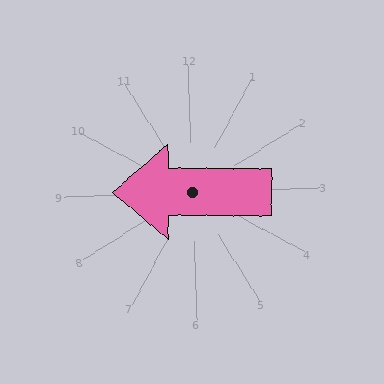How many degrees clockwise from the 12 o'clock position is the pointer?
Approximately 272 degrees.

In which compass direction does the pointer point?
West.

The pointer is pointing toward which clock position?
Roughly 9 o'clock.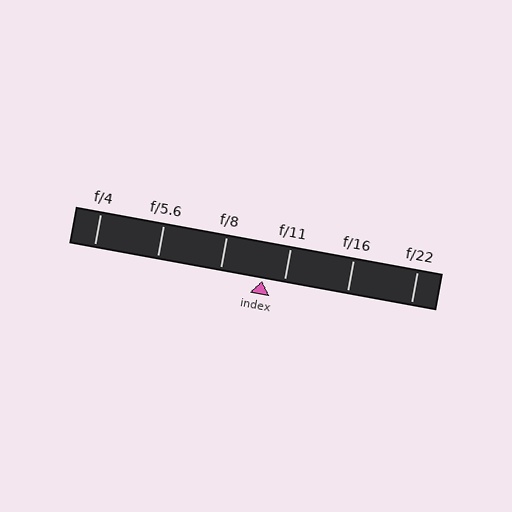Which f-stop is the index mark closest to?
The index mark is closest to f/11.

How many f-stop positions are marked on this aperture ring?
There are 6 f-stop positions marked.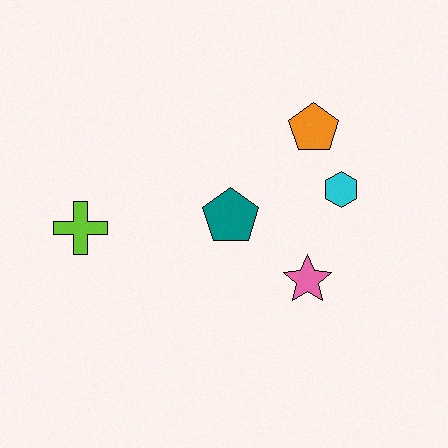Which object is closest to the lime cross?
The teal pentagon is closest to the lime cross.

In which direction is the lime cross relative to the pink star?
The lime cross is to the left of the pink star.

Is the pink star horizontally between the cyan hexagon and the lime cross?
Yes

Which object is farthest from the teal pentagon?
The lime cross is farthest from the teal pentagon.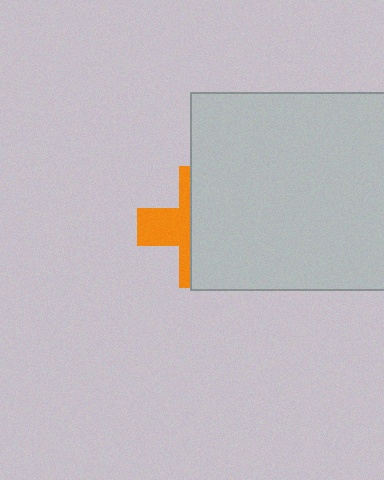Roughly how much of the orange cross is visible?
A small part of it is visible (roughly 37%).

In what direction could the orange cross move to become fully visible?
The orange cross could move left. That would shift it out from behind the light gray square entirely.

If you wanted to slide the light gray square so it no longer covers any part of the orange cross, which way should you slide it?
Slide it right — that is the most direct way to separate the two shapes.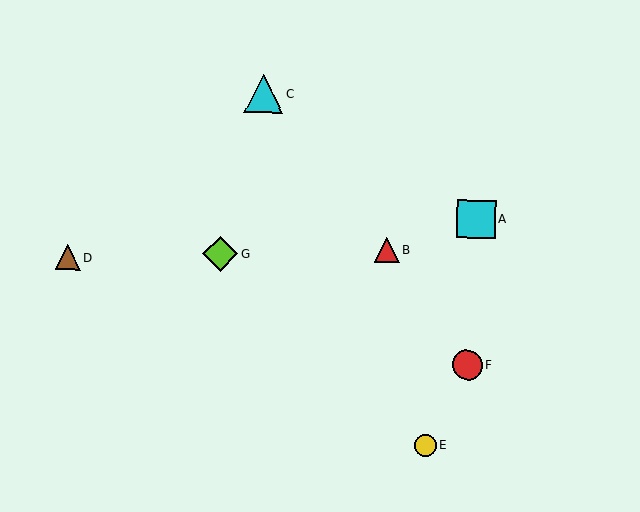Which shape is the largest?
The cyan square (labeled A) is the largest.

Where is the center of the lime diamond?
The center of the lime diamond is at (220, 254).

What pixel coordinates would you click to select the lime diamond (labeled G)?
Click at (220, 254) to select the lime diamond G.